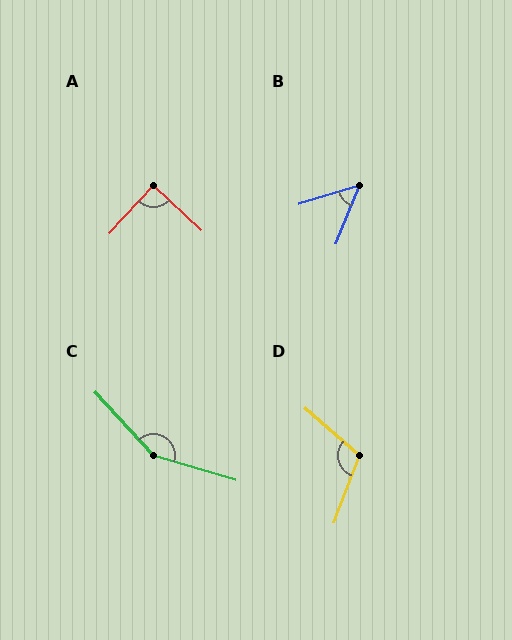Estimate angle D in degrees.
Approximately 110 degrees.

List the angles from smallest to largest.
B (51°), A (89°), D (110°), C (149°).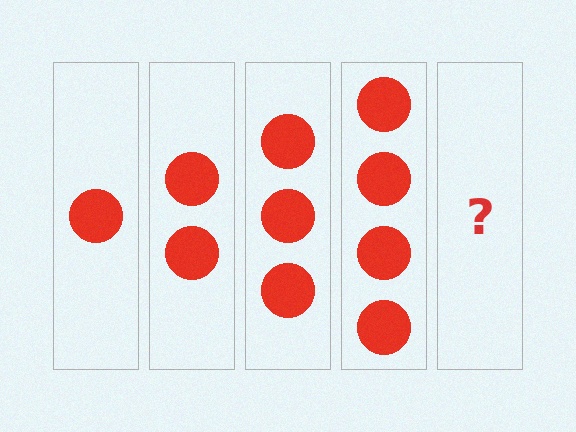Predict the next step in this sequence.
The next step is 5 circles.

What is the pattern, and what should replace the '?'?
The pattern is that each step adds one more circle. The '?' should be 5 circles.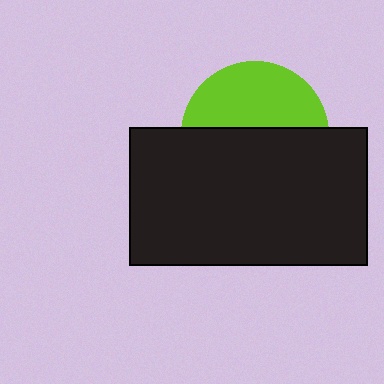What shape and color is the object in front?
The object in front is a black rectangle.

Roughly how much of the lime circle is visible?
A small part of it is visible (roughly 43%).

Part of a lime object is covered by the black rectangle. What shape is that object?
It is a circle.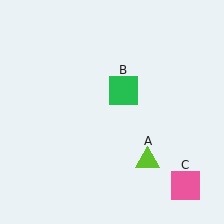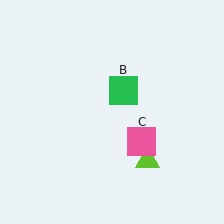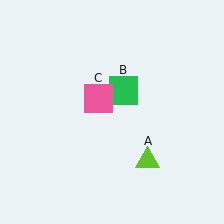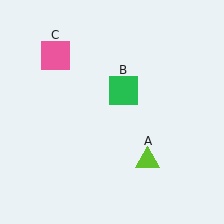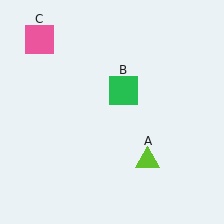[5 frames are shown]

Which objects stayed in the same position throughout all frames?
Lime triangle (object A) and green square (object B) remained stationary.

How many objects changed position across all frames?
1 object changed position: pink square (object C).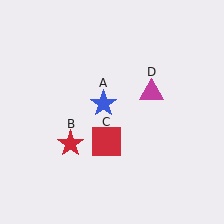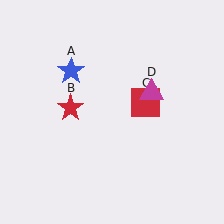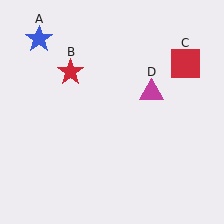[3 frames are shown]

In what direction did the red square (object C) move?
The red square (object C) moved up and to the right.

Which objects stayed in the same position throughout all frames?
Magenta triangle (object D) remained stationary.